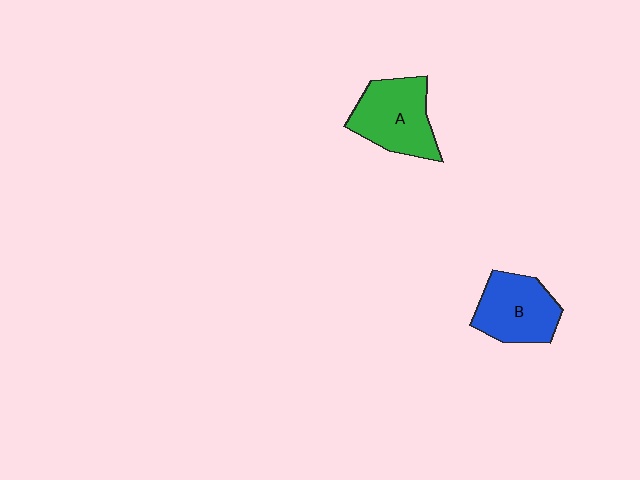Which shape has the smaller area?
Shape B (blue).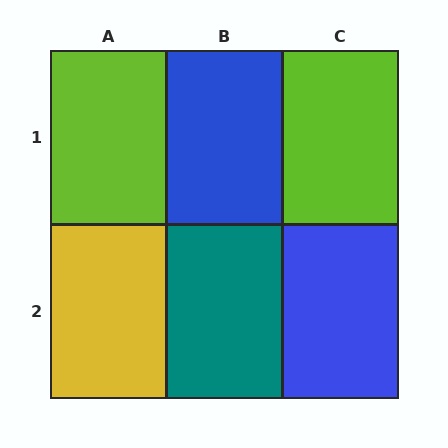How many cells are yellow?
1 cell is yellow.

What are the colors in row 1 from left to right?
Lime, blue, lime.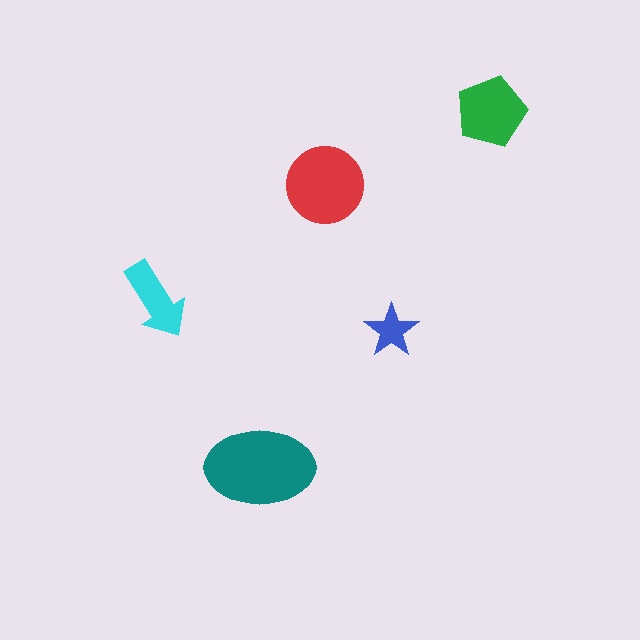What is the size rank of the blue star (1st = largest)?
5th.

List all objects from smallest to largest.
The blue star, the cyan arrow, the green pentagon, the red circle, the teal ellipse.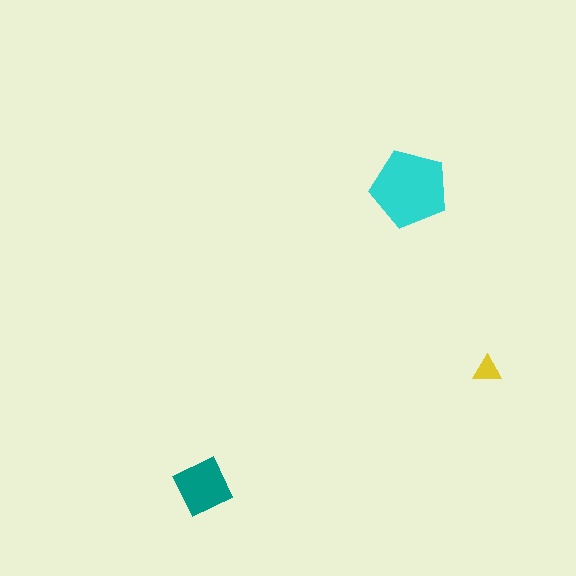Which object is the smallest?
The yellow triangle.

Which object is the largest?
The cyan pentagon.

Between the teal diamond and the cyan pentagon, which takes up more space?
The cyan pentagon.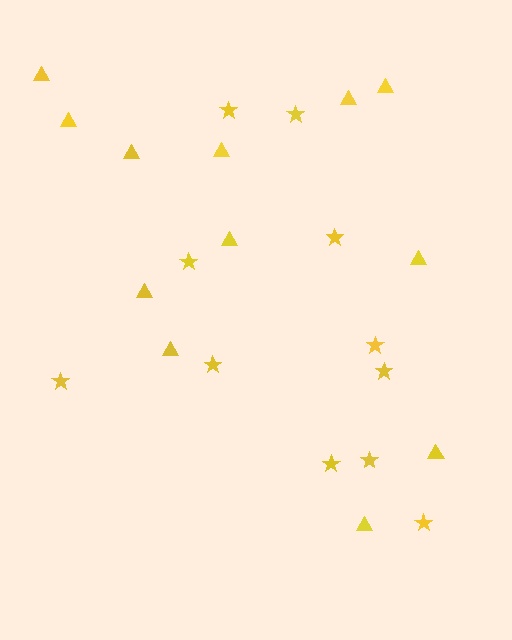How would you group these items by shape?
There are 2 groups: one group of triangles (12) and one group of stars (11).